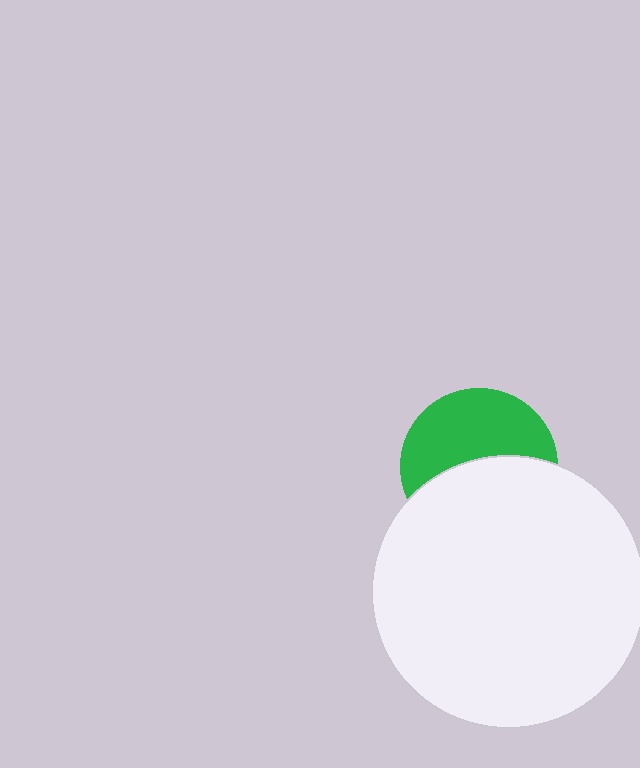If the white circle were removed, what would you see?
You would see the complete green circle.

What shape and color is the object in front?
The object in front is a white circle.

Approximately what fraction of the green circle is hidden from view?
Roughly 50% of the green circle is hidden behind the white circle.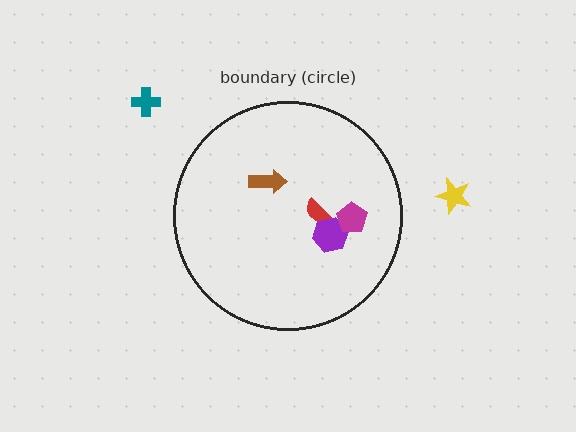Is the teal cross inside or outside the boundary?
Outside.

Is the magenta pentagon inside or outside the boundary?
Inside.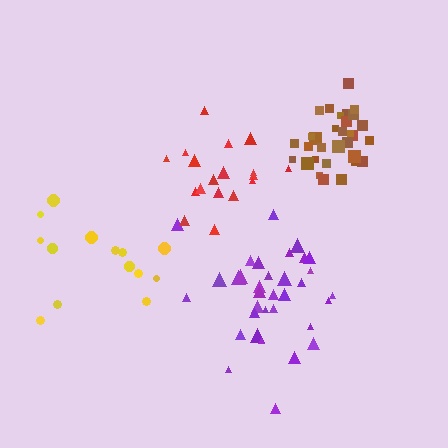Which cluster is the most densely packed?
Brown.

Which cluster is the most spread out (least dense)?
Yellow.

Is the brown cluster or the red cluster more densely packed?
Brown.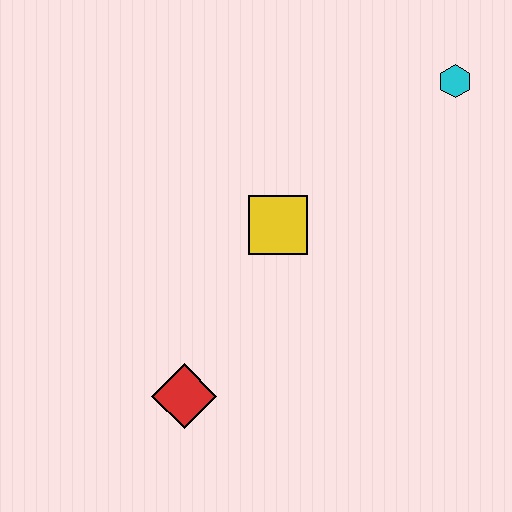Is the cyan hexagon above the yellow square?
Yes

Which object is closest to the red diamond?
The yellow square is closest to the red diamond.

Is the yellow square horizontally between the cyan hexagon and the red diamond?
Yes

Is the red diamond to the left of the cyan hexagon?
Yes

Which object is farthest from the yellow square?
The cyan hexagon is farthest from the yellow square.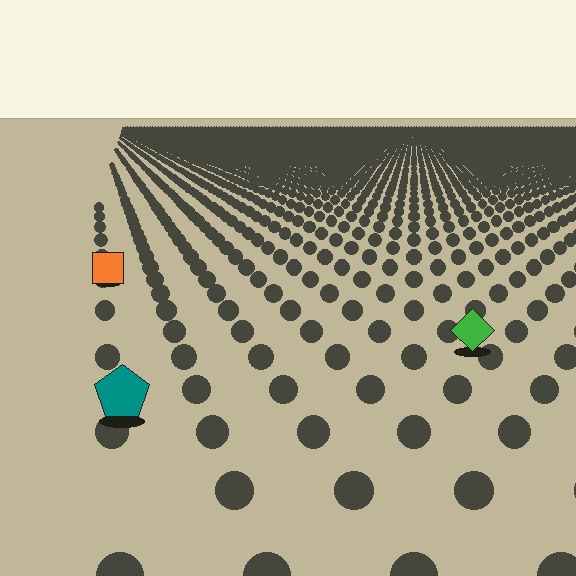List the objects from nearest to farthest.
From nearest to farthest: the teal pentagon, the green diamond, the orange square.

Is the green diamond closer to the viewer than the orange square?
Yes. The green diamond is closer — you can tell from the texture gradient: the ground texture is coarser near it.